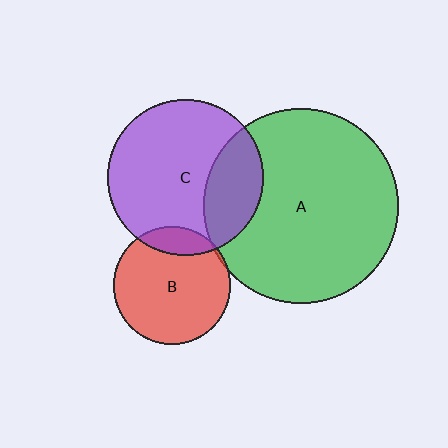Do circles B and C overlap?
Yes.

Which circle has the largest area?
Circle A (green).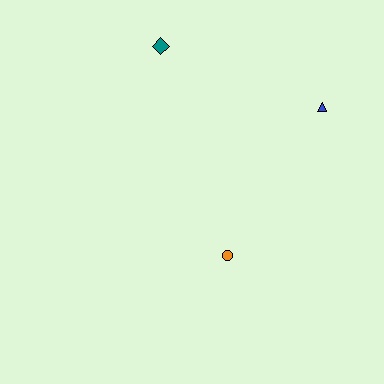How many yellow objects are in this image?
There are no yellow objects.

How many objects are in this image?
There are 3 objects.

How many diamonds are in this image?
There is 1 diamond.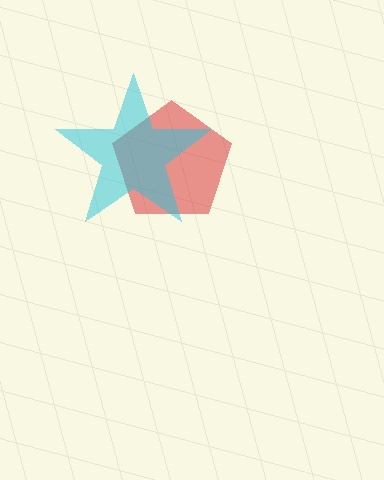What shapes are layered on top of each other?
The layered shapes are: a red pentagon, a cyan star.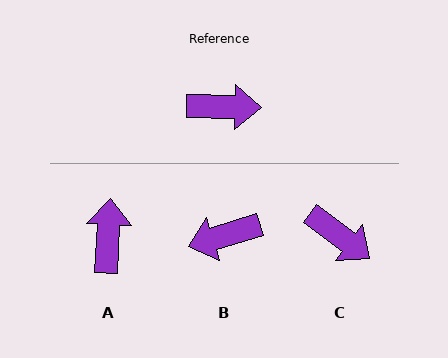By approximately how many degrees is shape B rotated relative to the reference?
Approximately 161 degrees clockwise.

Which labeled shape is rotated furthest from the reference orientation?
B, about 161 degrees away.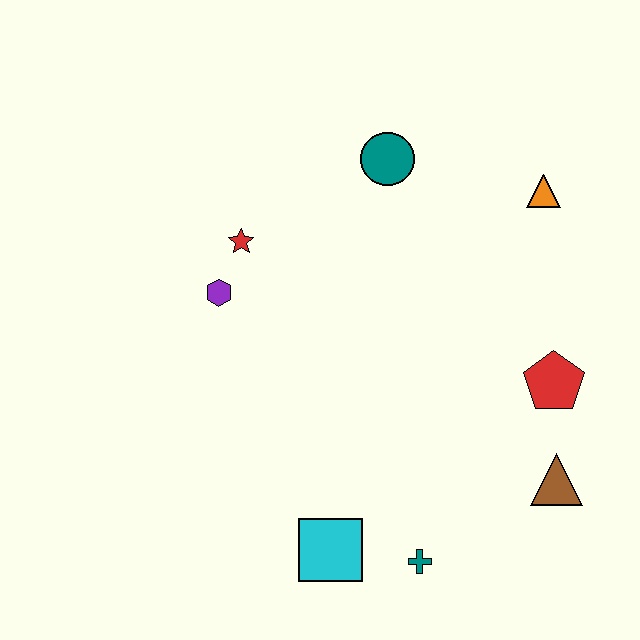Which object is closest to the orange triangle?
The teal circle is closest to the orange triangle.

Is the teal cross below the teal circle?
Yes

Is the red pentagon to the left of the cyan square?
No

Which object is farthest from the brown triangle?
The red star is farthest from the brown triangle.